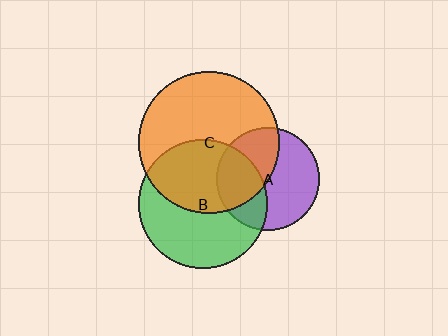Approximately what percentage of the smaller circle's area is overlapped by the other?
Approximately 50%.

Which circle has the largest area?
Circle C (orange).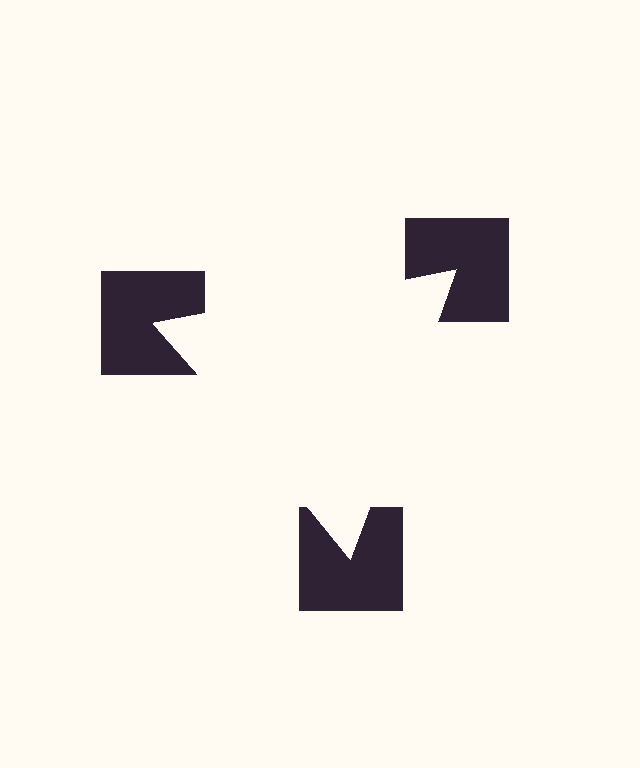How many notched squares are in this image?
There are 3 — one at each vertex of the illusory triangle.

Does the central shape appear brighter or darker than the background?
It typically appears slightly brighter than the background, even though no actual brightness change is drawn.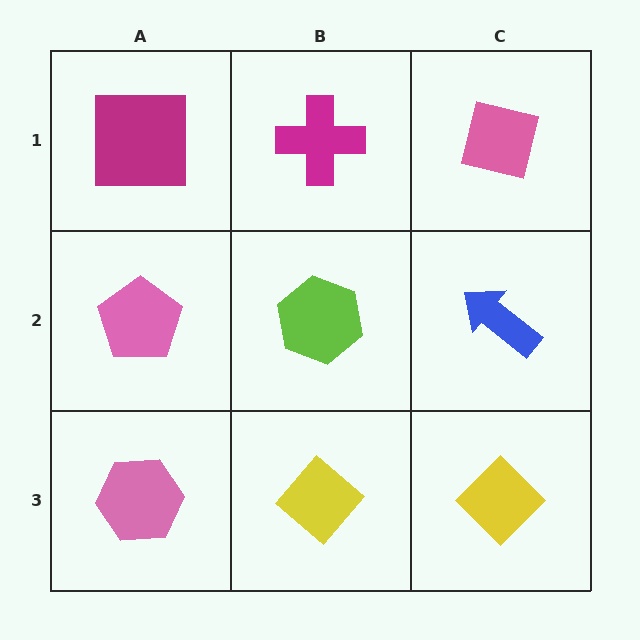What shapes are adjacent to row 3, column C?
A blue arrow (row 2, column C), a yellow diamond (row 3, column B).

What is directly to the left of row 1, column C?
A magenta cross.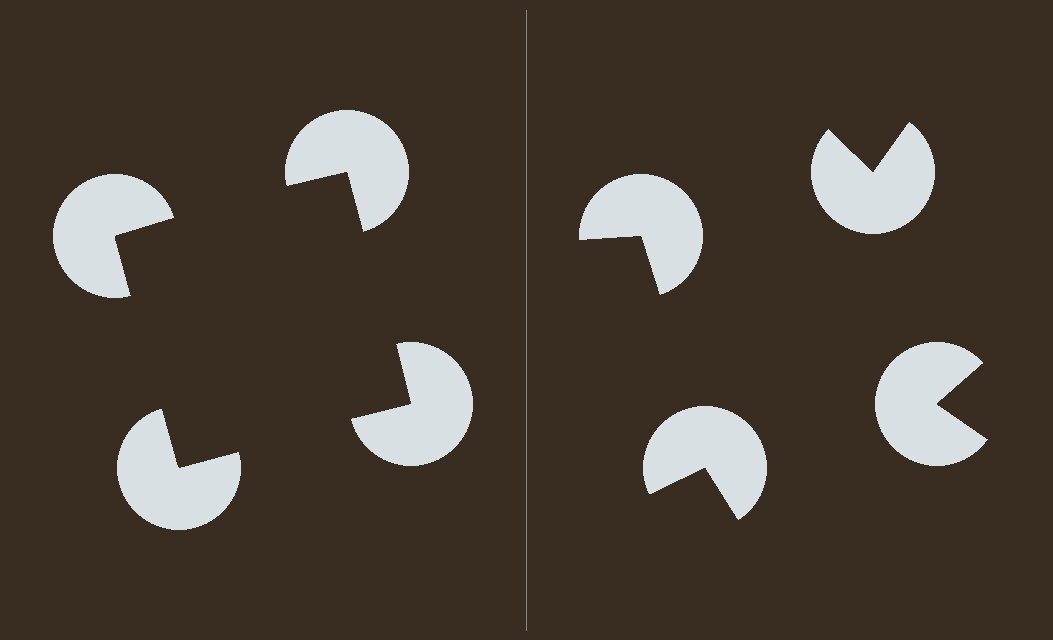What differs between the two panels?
The pac-man discs are positioned identically on both sides; only the wedge orientations differ. On the left they align to a square; on the right they are misaligned.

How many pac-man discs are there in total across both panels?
8 — 4 on each side.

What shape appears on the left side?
An illusory square.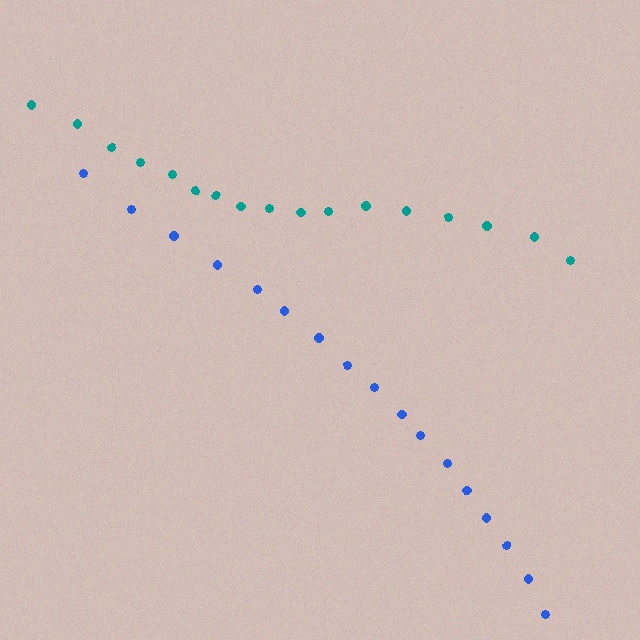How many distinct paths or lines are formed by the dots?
There are 2 distinct paths.